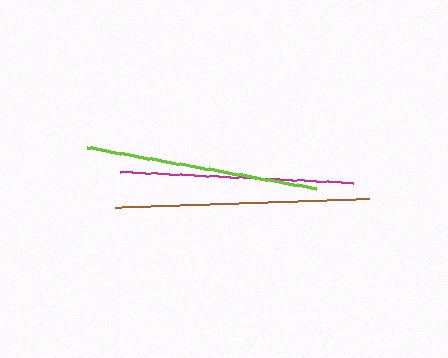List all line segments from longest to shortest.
From longest to shortest: brown, magenta, lime.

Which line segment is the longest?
The brown line is the longest at approximately 255 pixels.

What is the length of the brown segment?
The brown segment is approximately 255 pixels long.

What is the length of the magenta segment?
The magenta segment is approximately 234 pixels long.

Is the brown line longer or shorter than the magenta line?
The brown line is longer than the magenta line.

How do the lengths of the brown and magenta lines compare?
The brown and magenta lines are approximately the same length.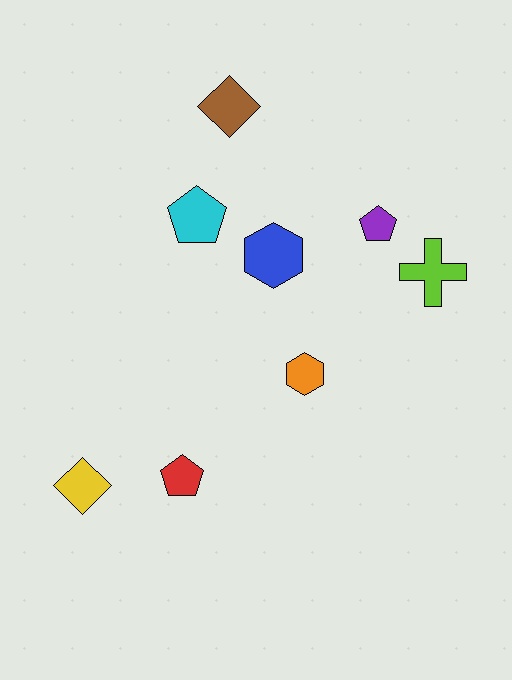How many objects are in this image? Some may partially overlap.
There are 8 objects.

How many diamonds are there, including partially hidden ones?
There are 2 diamonds.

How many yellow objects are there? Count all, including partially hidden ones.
There is 1 yellow object.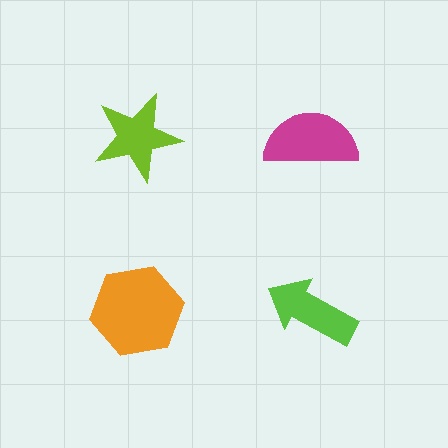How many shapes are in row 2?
2 shapes.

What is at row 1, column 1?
A lime star.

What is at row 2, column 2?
A lime arrow.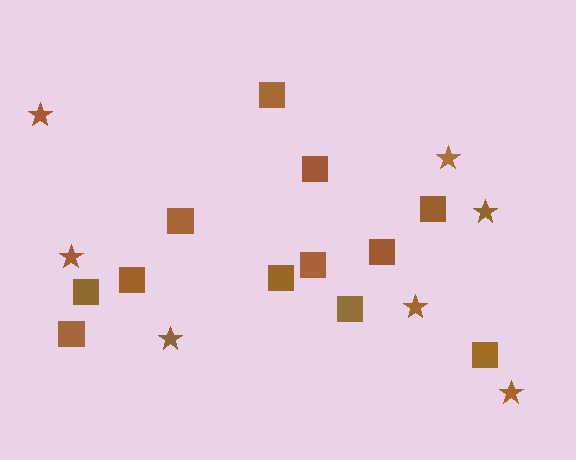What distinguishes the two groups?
There are 2 groups: one group of stars (7) and one group of squares (12).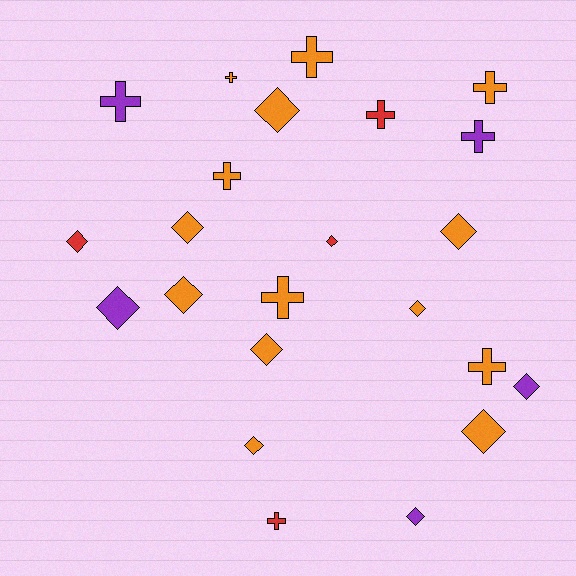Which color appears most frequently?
Orange, with 14 objects.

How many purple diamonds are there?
There are 3 purple diamonds.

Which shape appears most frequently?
Diamond, with 13 objects.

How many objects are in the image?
There are 23 objects.